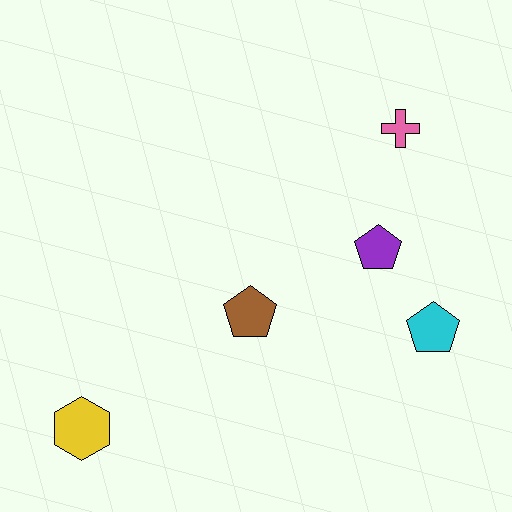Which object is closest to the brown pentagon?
The purple pentagon is closest to the brown pentagon.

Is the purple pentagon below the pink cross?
Yes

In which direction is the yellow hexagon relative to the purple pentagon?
The yellow hexagon is to the left of the purple pentagon.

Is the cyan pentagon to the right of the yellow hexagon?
Yes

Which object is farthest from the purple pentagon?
The yellow hexagon is farthest from the purple pentagon.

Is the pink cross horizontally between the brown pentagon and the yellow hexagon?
No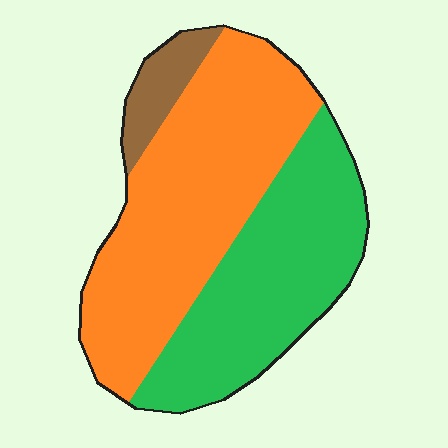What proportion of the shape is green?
Green takes up between a third and a half of the shape.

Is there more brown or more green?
Green.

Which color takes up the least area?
Brown, at roughly 10%.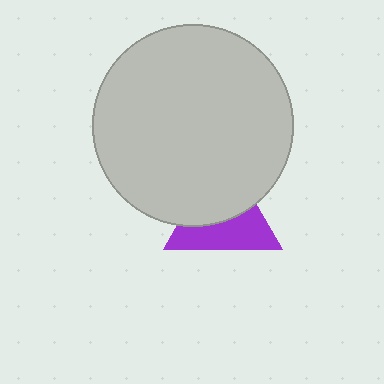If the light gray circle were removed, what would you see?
You would see the complete purple triangle.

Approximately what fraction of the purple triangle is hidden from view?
Roughly 51% of the purple triangle is hidden behind the light gray circle.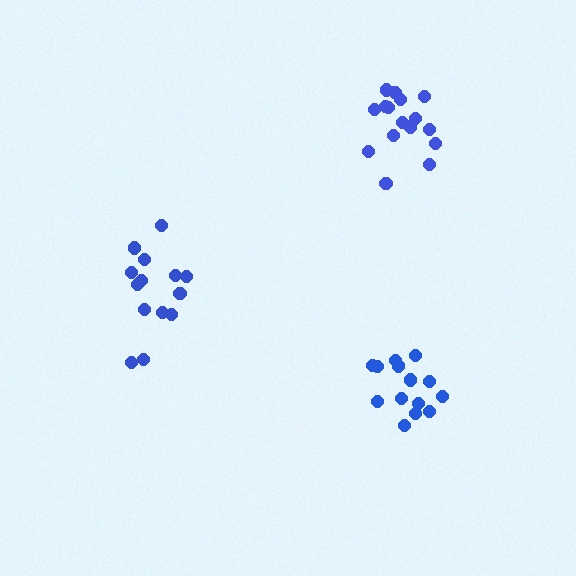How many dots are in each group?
Group 1: 14 dots, Group 2: 18 dots, Group 3: 14 dots (46 total).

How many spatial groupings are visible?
There are 3 spatial groupings.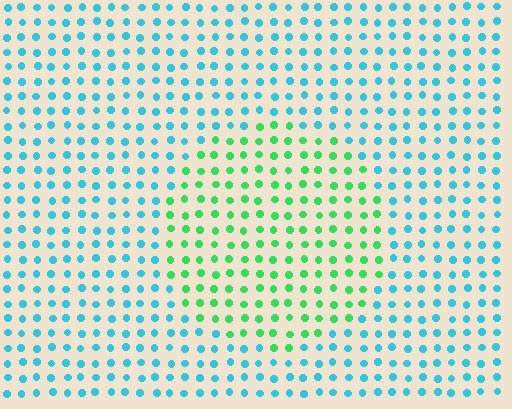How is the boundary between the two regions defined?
The boundary is defined purely by a slight shift in hue (about 55 degrees). Spacing, size, and orientation are identical on both sides.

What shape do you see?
I see a circle.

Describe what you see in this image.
The image is filled with small cyan elements in a uniform arrangement. A circle-shaped region is visible where the elements are tinted to a slightly different hue, forming a subtle color boundary.